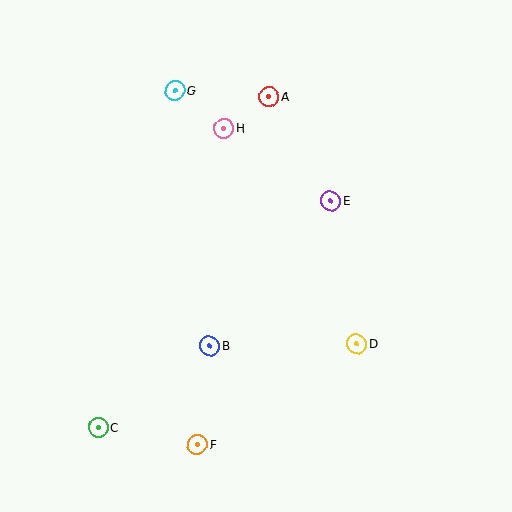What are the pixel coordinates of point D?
Point D is at (357, 344).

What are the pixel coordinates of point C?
Point C is at (98, 427).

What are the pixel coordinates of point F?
Point F is at (197, 444).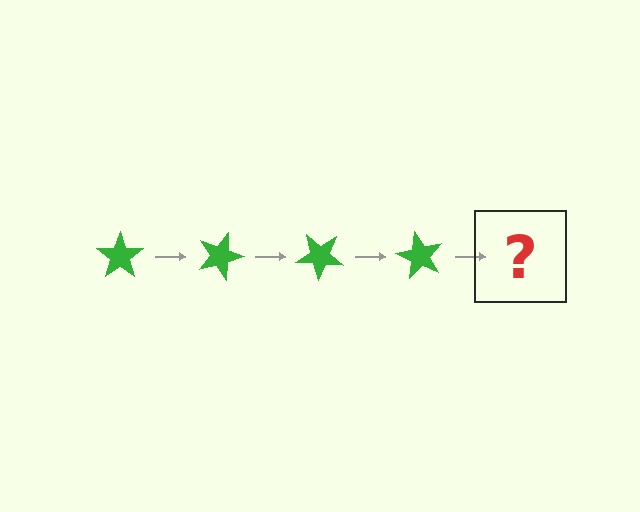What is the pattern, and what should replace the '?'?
The pattern is that the star rotates 20 degrees each step. The '?' should be a green star rotated 80 degrees.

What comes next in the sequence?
The next element should be a green star rotated 80 degrees.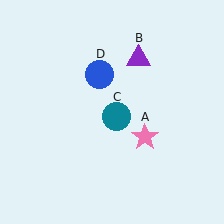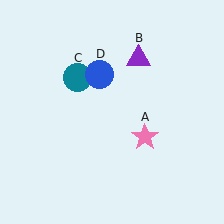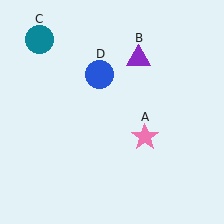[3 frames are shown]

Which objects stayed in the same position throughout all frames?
Pink star (object A) and purple triangle (object B) and blue circle (object D) remained stationary.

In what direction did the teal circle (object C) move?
The teal circle (object C) moved up and to the left.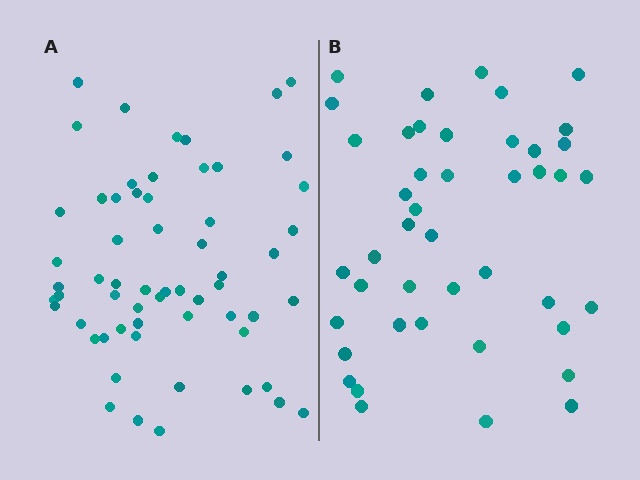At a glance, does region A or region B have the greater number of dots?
Region A (the left region) has more dots.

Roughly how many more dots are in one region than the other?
Region A has approximately 15 more dots than region B.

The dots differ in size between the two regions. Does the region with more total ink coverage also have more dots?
No. Region B has more total ink coverage because its dots are larger, but region A actually contains more individual dots. Total area can be misleading — the number of items is what matters here.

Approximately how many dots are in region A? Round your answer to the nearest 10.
About 60 dots.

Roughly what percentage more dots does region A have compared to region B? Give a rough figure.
About 35% more.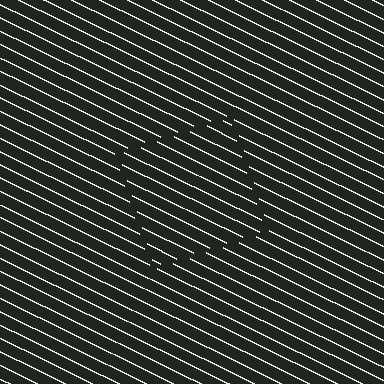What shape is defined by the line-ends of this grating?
An illusory square. The interior of the shape contains the same grating, shifted by half a period — the contour is defined by the phase discontinuity where line-ends from the inner and outer gratings abut.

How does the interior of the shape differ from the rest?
The interior of the shape contains the same grating, shifted by half a period — the contour is defined by the phase discontinuity where line-ends from the inner and outer gratings abut.